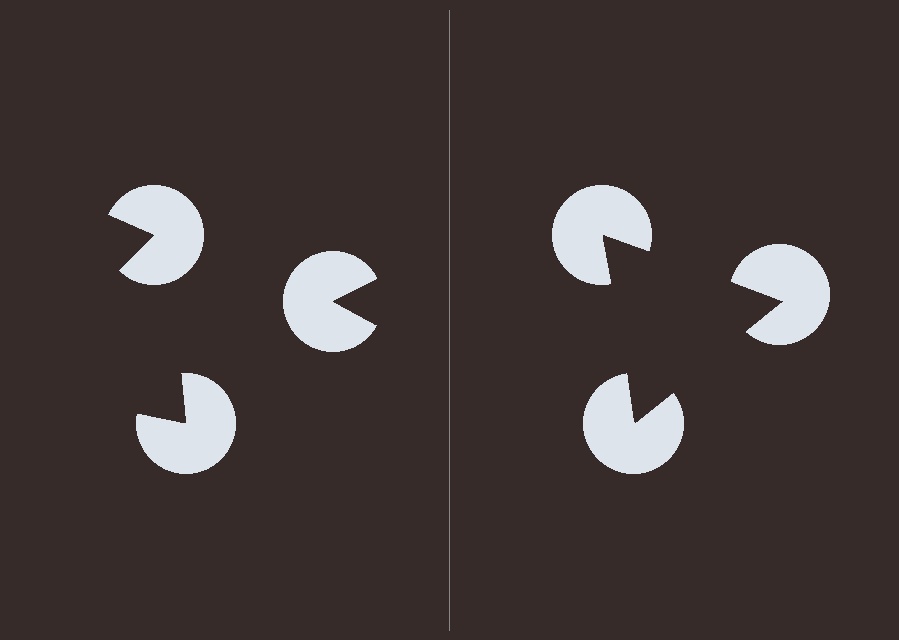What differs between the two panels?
The pac-man discs are positioned identically on both sides; only the wedge orientations differ. On the right they align to a triangle; on the left they are misaligned.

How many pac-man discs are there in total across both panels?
6 — 3 on each side.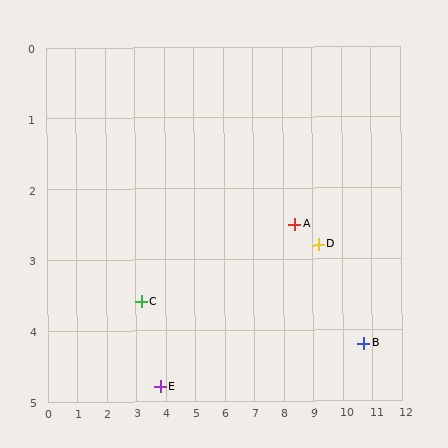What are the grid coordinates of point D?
Point D is at approximately (9.2, 2.8).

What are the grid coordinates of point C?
Point C is at approximately (3.2, 3.6).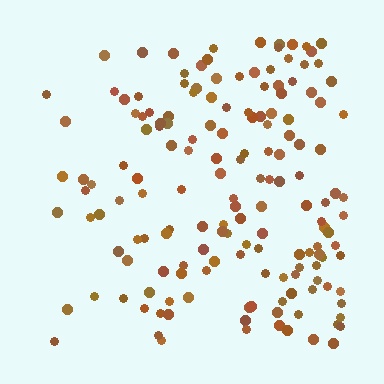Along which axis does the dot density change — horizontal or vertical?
Horizontal.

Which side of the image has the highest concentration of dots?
The right.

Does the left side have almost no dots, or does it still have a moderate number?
Still a moderate number, just noticeably fewer than the right.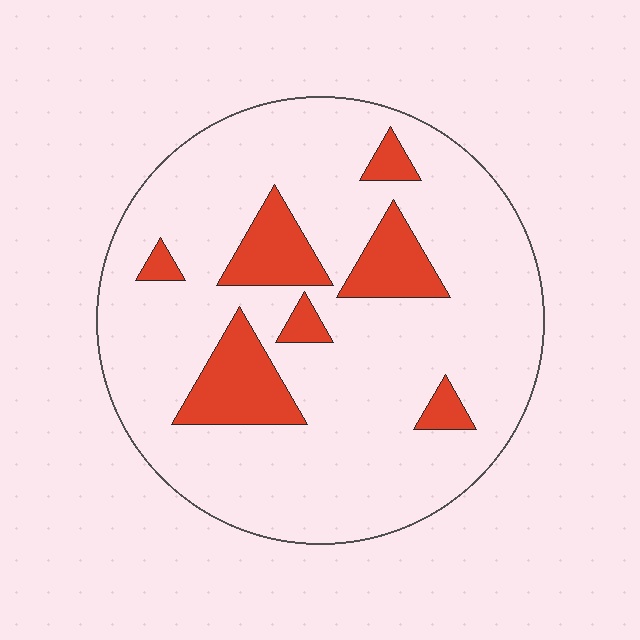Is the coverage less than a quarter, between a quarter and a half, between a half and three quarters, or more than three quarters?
Less than a quarter.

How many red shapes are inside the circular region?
7.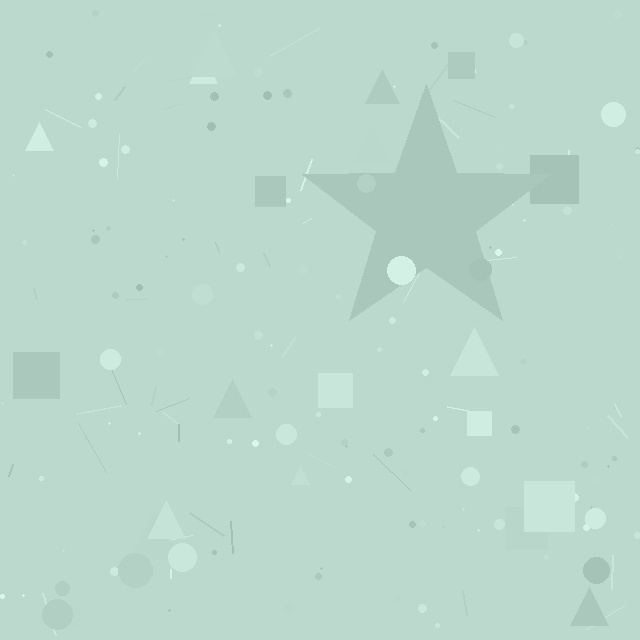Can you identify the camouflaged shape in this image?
The camouflaged shape is a star.